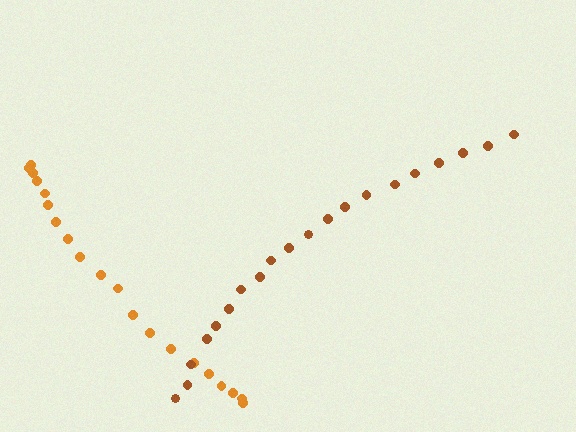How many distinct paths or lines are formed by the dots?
There are 2 distinct paths.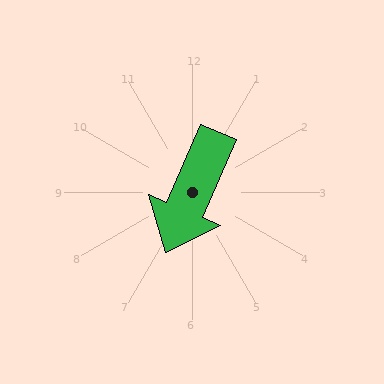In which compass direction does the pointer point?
Southwest.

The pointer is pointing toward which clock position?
Roughly 7 o'clock.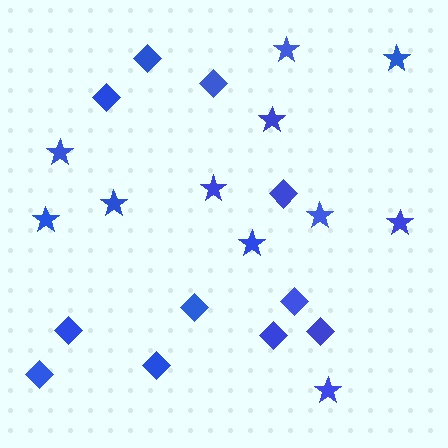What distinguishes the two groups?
There are 2 groups: one group of diamonds (11) and one group of stars (11).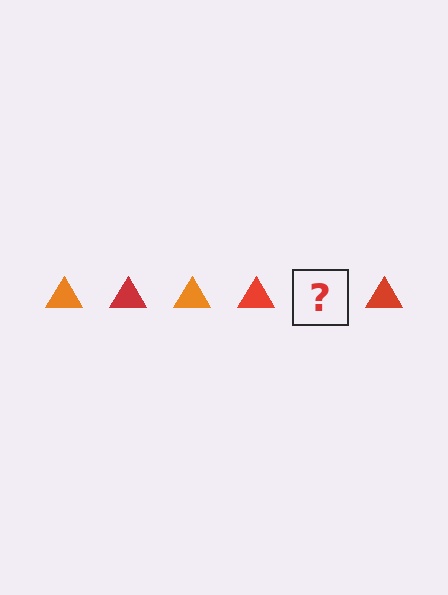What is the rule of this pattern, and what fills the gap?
The rule is that the pattern cycles through orange, red triangles. The gap should be filled with an orange triangle.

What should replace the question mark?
The question mark should be replaced with an orange triangle.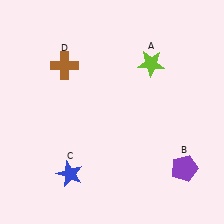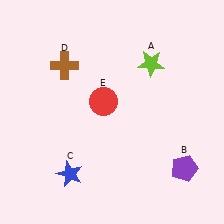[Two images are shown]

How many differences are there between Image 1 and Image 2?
There is 1 difference between the two images.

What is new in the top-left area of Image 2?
A red circle (E) was added in the top-left area of Image 2.